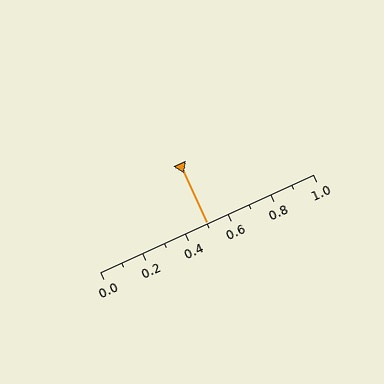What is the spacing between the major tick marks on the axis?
The major ticks are spaced 0.2 apart.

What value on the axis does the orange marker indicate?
The marker indicates approximately 0.5.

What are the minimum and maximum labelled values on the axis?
The axis runs from 0.0 to 1.0.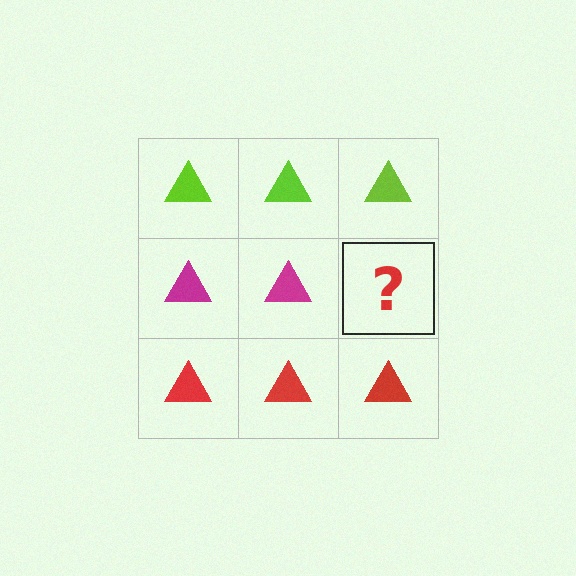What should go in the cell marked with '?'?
The missing cell should contain a magenta triangle.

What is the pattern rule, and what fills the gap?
The rule is that each row has a consistent color. The gap should be filled with a magenta triangle.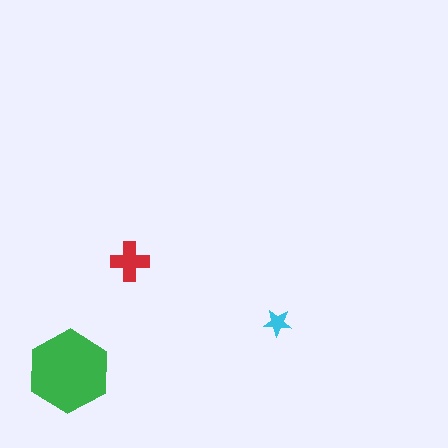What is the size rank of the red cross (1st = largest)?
2nd.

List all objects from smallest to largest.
The cyan star, the red cross, the green hexagon.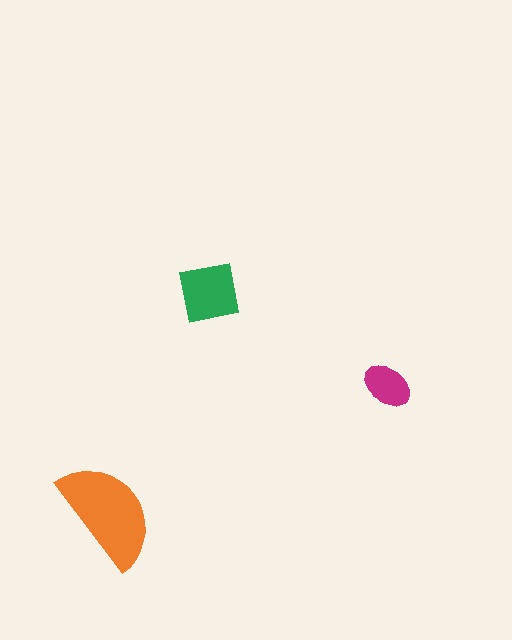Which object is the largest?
The orange semicircle.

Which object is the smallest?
The magenta ellipse.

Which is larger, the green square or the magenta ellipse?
The green square.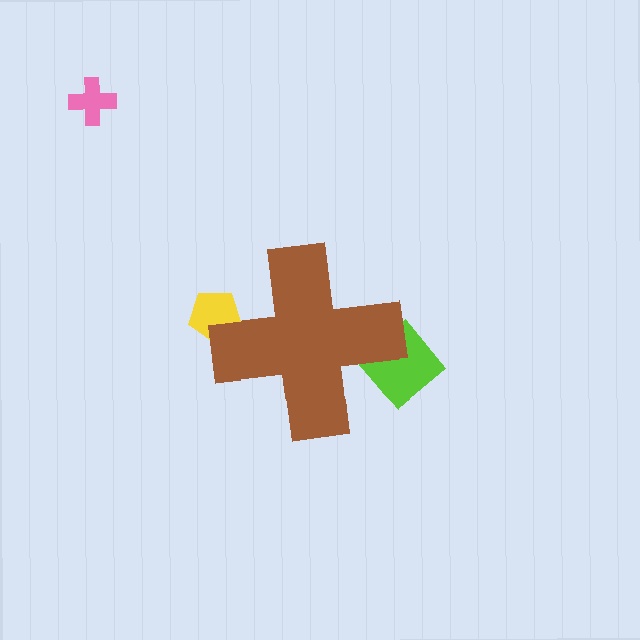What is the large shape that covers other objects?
A brown cross.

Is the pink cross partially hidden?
No, the pink cross is fully visible.